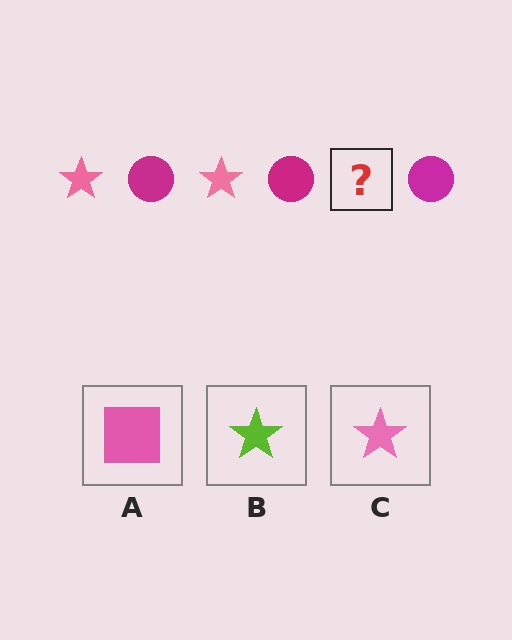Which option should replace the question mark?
Option C.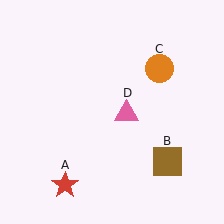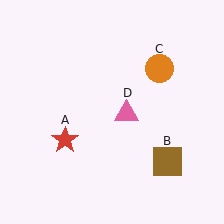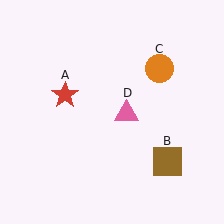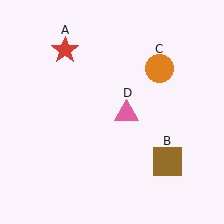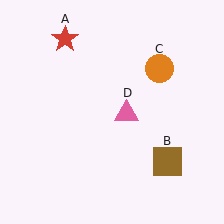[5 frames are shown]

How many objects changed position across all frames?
1 object changed position: red star (object A).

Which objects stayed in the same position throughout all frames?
Brown square (object B) and orange circle (object C) and pink triangle (object D) remained stationary.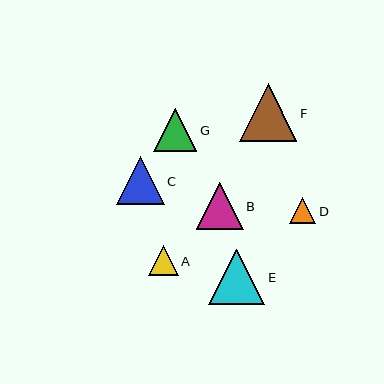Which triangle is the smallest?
Triangle D is the smallest with a size of approximately 26 pixels.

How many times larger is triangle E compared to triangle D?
Triangle E is approximately 2.2 times the size of triangle D.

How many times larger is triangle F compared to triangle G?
Triangle F is approximately 1.3 times the size of triangle G.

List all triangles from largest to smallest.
From largest to smallest: F, E, C, B, G, A, D.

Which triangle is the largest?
Triangle F is the largest with a size of approximately 58 pixels.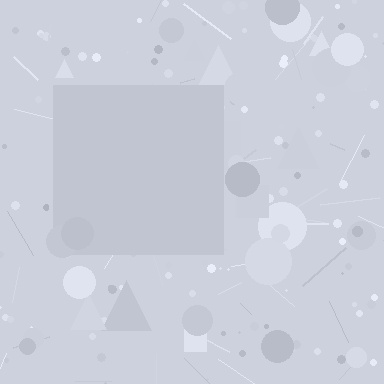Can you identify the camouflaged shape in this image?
The camouflaged shape is a square.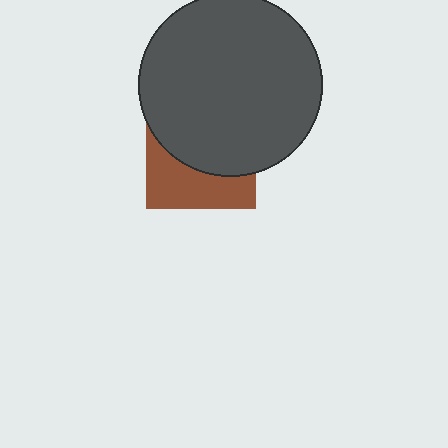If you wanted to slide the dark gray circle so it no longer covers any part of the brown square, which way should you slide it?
Slide it up — that is the most direct way to separate the two shapes.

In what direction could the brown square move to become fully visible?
The brown square could move down. That would shift it out from behind the dark gray circle entirely.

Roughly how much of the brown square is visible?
A small part of it is visible (roughly 40%).